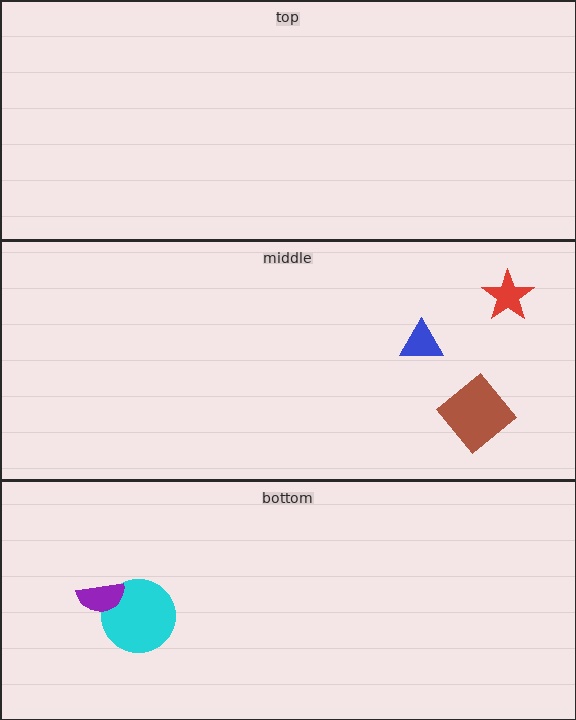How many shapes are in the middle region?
3.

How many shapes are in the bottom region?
2.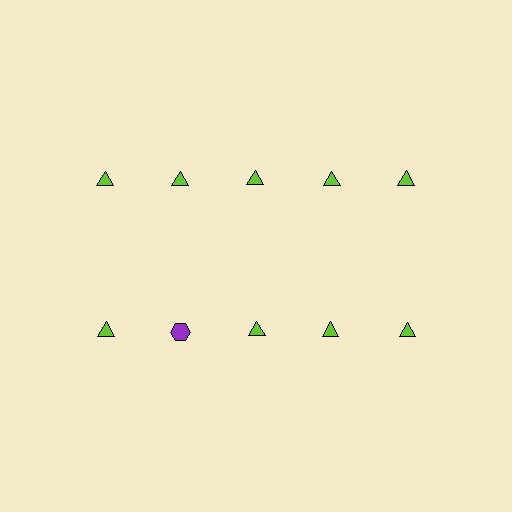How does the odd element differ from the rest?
It differs in both color (purple instead of lime) and shape (hexagon instead of triangle).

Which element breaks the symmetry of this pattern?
The purple hexagon in the second row, second from left column breaks the symmetry. All other shapes are lime triangles.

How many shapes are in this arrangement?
There are 10 shapes arranged in a grid pattern.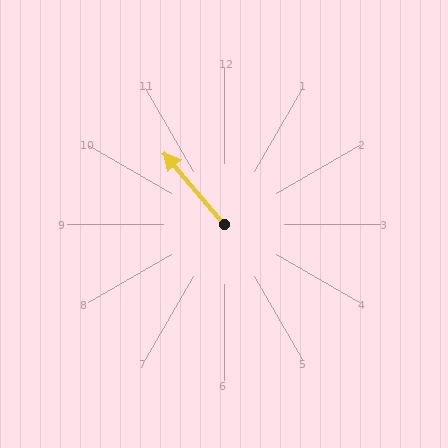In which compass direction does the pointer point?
Northwest.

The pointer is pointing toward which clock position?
Roughly 11 o'clock.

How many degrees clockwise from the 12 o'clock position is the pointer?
Approximately 320 degrees.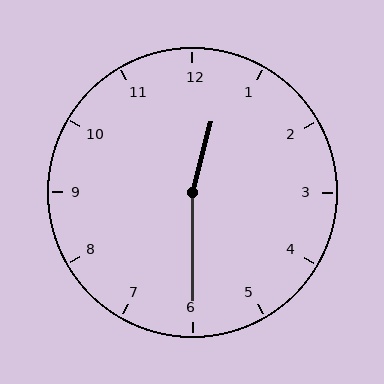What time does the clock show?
12:30.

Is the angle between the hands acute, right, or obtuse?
It is obtuse.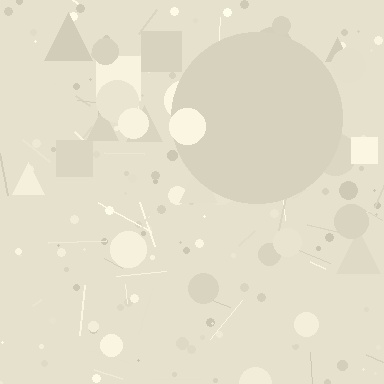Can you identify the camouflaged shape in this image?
The camouflaged shape is a circle.